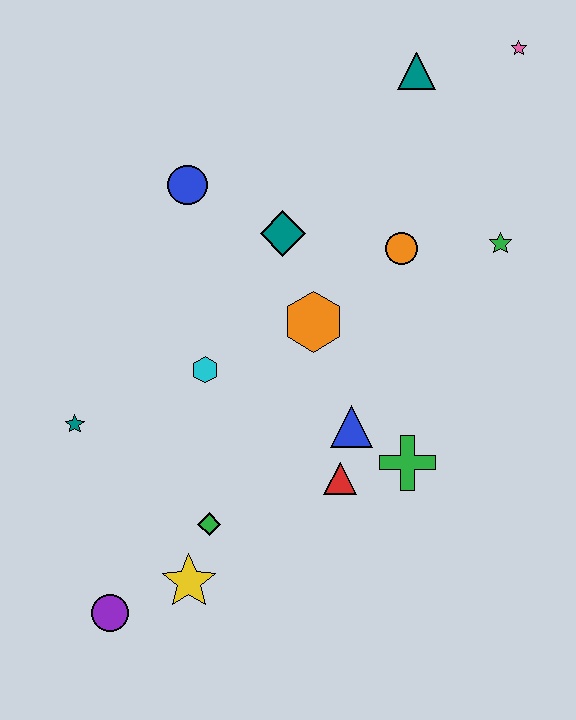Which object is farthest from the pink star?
The purple circle is farthest from the pink star.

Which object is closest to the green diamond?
The yellow star is closest to the green diamond.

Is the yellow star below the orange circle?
Yes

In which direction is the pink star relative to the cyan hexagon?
The pink star is above the cyan hexagon.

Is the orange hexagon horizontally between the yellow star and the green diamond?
No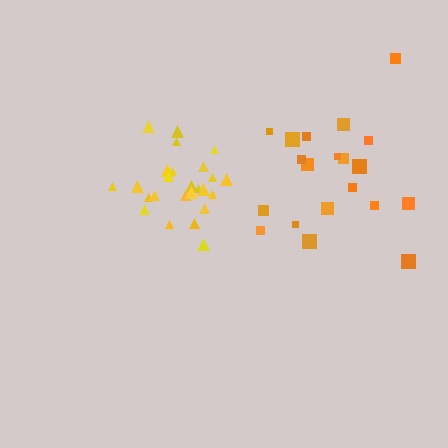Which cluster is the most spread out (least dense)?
Orange.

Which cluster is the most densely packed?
Yellow.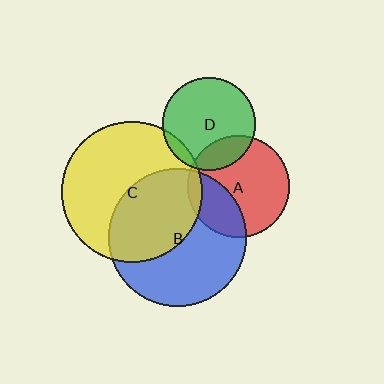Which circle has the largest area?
Circle C (yellow).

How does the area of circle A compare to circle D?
Approximately 1.2 times.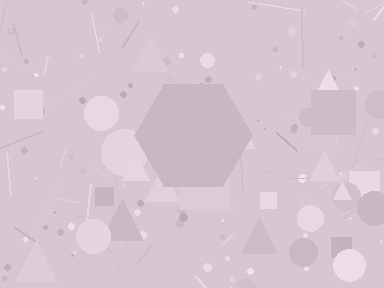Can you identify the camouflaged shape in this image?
The camouflaged shape is a hexagon.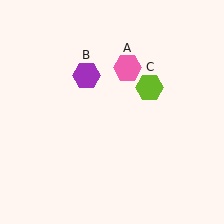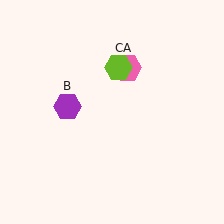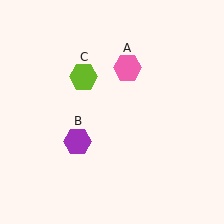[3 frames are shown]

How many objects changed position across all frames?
2 objects changed position: purple hexagon (object B), lime hexagon (object C).